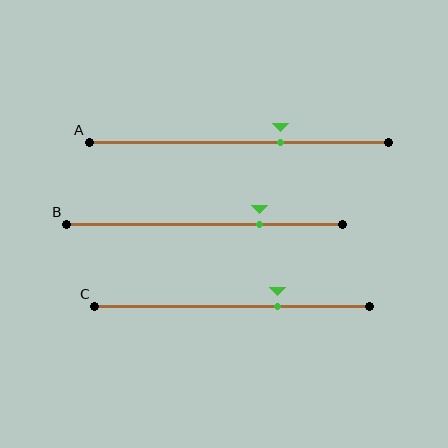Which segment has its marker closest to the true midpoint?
Segment A has its marker closest to the true midpoint.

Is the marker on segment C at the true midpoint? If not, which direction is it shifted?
No, the marker on segment C is shifted to the right by about 16% of the segment length.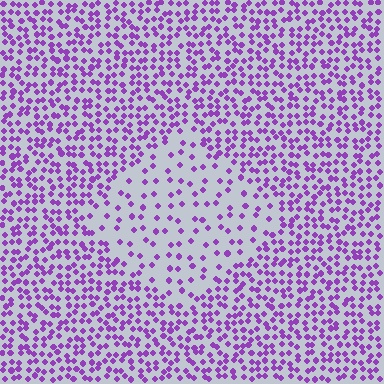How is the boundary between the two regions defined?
The boundary is defined by a change in element density (approximately 2.4x ratio). All elements are the same color, size, and shape.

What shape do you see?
I see a diamond.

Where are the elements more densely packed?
The elements are more densely packed outside the diamond boundary.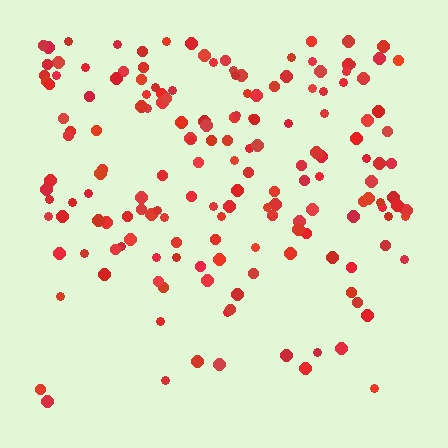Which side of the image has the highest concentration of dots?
The top.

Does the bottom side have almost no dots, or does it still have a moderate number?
Still a moderate number, just noticeably fewer than the top.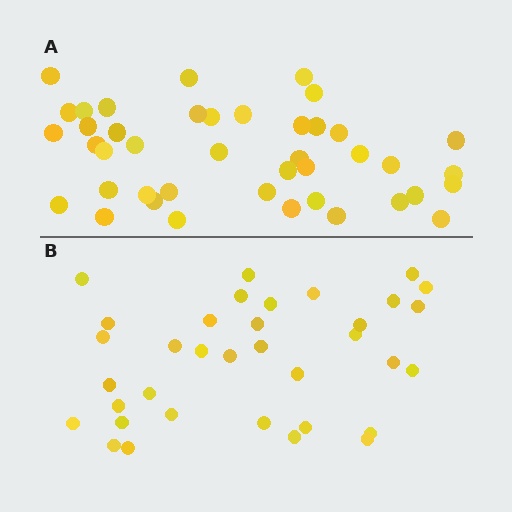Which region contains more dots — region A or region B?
Region A (the top region) has more dots.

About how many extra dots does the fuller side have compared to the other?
Region A has roughly 8 or so more dots than region B.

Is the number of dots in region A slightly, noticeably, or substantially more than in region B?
Region A has only slightly more — the two regions are fairly close. The ratio is roughly 1.2 to 1.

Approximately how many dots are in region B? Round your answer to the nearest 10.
About 40 dots. (The exact count is 35, which rounds to 40.)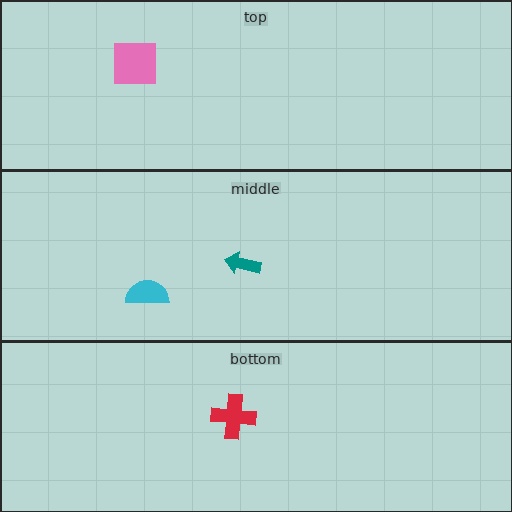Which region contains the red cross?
The bottom region.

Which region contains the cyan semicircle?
The middle region.